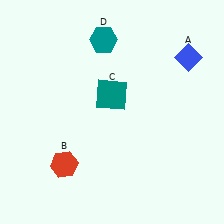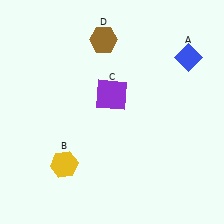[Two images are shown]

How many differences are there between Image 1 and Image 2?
There are 3 differences between the two images.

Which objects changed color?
B changed from red to yellow. C changed from teal to purple. D changed from teal to brown.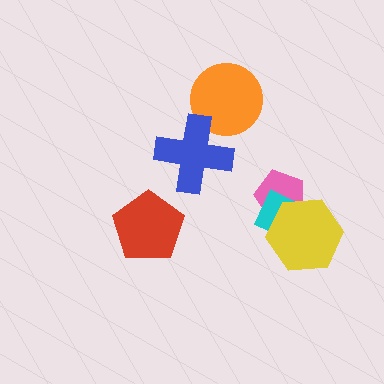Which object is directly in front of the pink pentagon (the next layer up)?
The cyan diamond is directly in front of the pink pentagon.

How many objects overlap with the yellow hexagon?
2 objects overlap with the yellow hexagon.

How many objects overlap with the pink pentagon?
2 objects overlap with the pink pentagon.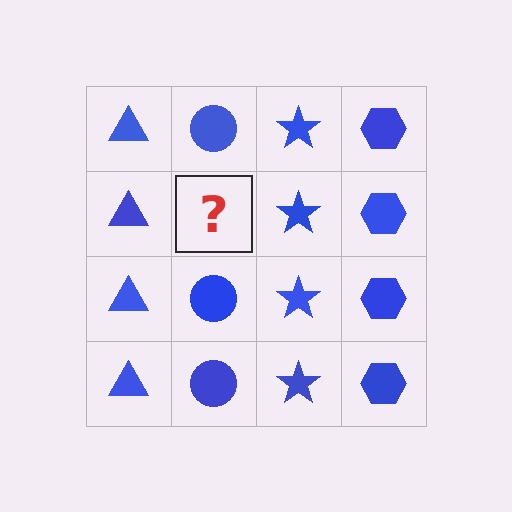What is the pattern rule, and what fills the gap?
The rule is that each column has a consistent shape. The gap should be filled with a blue circle.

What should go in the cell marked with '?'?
The missing cell should contain a blue circle.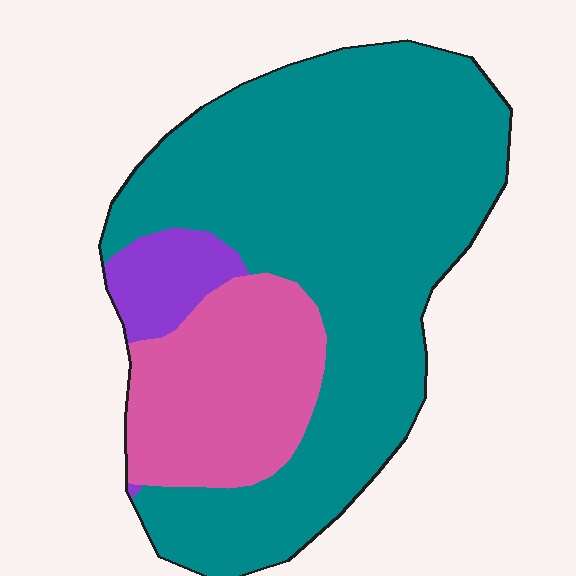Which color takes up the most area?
Teal, at roughly 70%.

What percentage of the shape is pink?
Pink takes up about one fifth (1/5) of the shape.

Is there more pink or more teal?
Teal.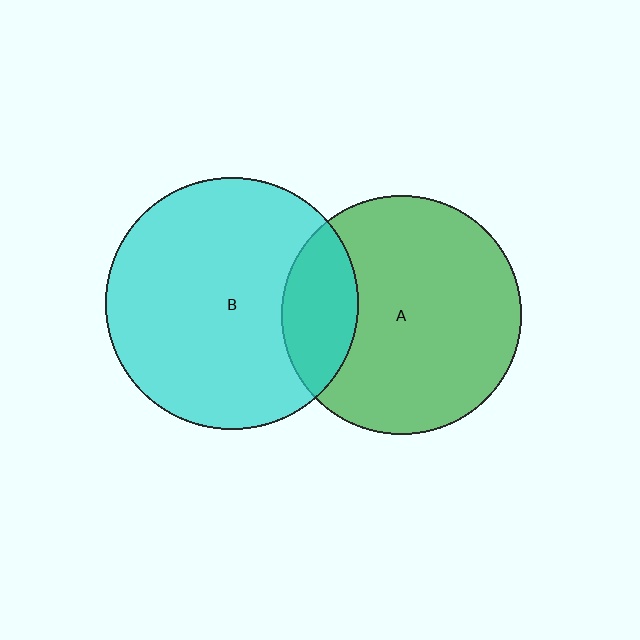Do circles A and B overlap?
Yes.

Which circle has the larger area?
Circle B (cyan).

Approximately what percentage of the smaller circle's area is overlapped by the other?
Approximately 20%.